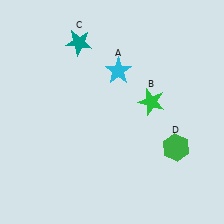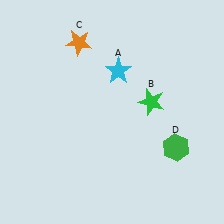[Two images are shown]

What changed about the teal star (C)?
In Image 1, C is teal. In Image 2, it changed to orange.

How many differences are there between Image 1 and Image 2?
There is 1 difference between the two images.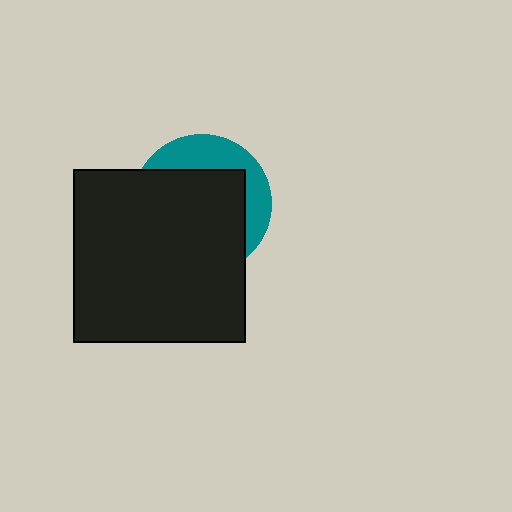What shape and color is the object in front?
The object in front is a black square.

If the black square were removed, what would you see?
You would see the complete teal circle.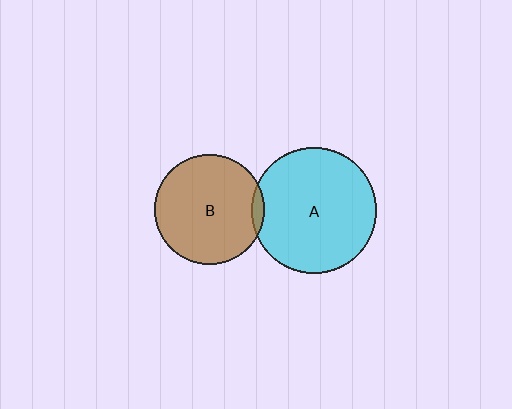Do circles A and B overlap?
Yes.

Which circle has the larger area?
Circle A (cyan).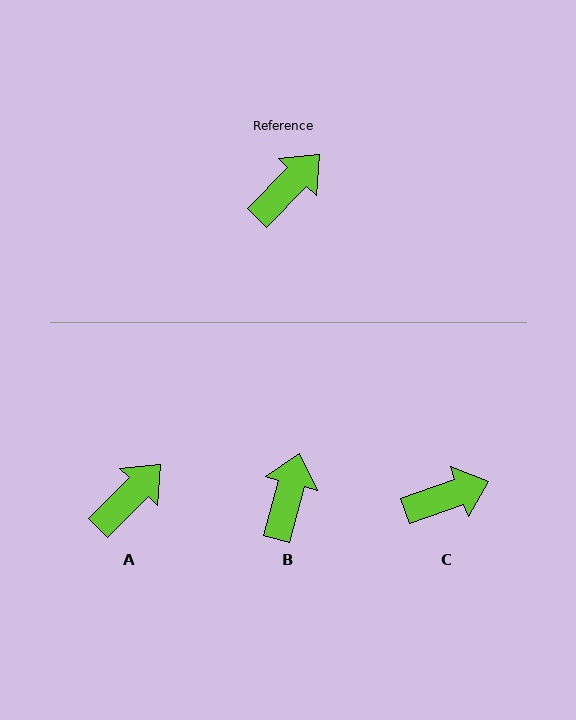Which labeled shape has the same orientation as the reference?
A.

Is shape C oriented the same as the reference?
No, it is off by about 26 degrees.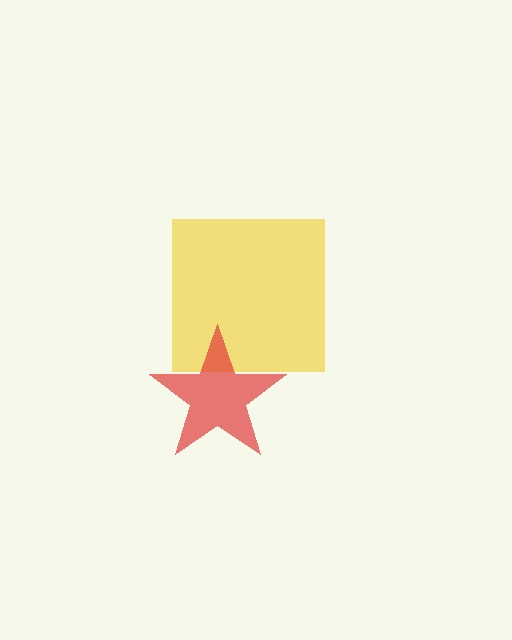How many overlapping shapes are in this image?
There are 2 overlapping shapes in the image.